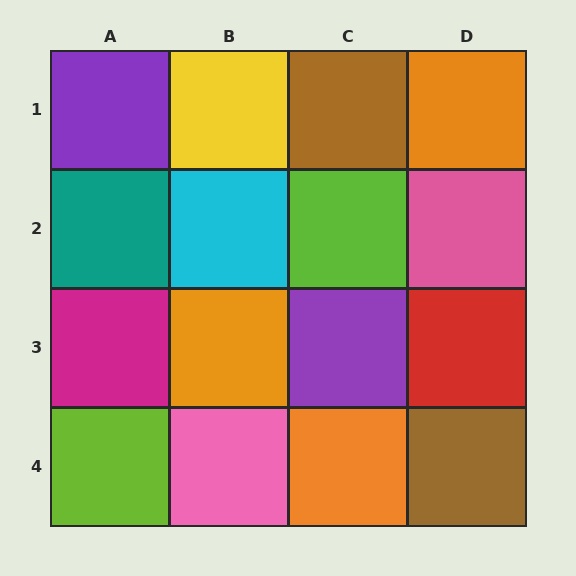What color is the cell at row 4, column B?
Pink.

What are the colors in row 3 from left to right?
Magenta, orange, purple, red.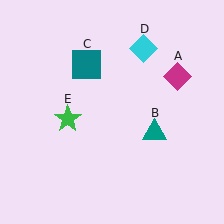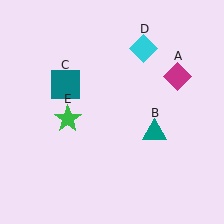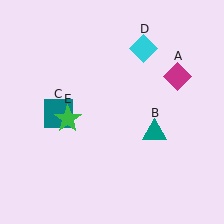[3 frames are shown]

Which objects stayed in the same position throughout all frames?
Magenta diamond (object A) and teal triangle (object B) and cyan diamond (object D) and green star (object E) remained stationary.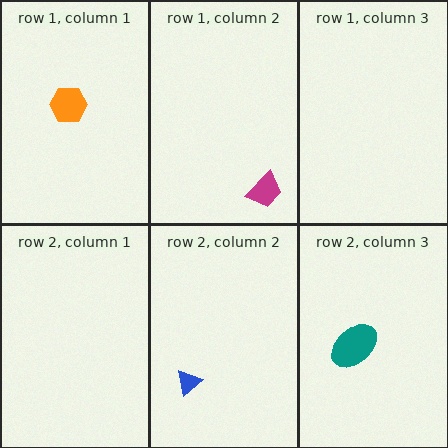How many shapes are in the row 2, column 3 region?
1.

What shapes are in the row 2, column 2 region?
The blue triangle.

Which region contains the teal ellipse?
The row 2, column 3 region.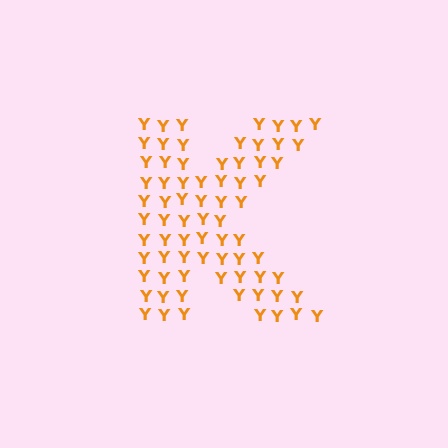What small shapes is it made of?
It is made of small letter Y's.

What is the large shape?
The large shape is the letter K.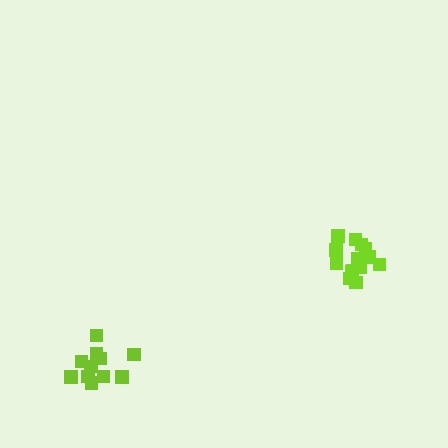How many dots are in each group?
Group 1: 12 dots, Group 2: 15 dots (27 total).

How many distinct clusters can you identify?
There are 2 distinct clusters.